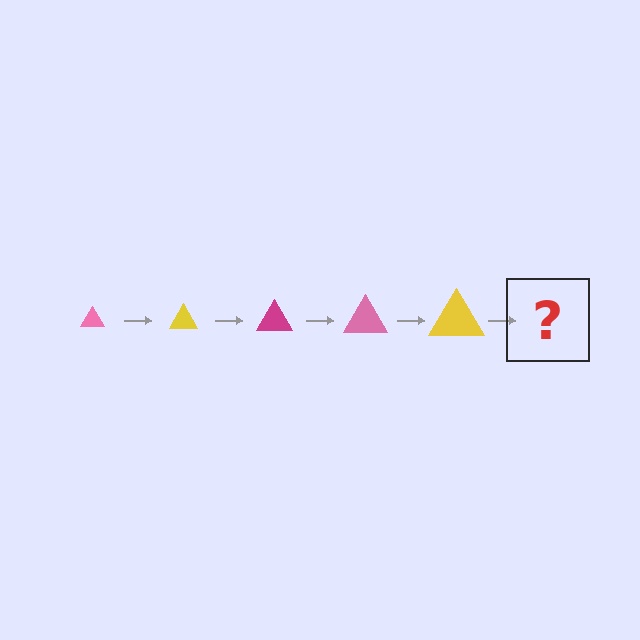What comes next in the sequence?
The next element should be a magenta triangle, larger than the previous one.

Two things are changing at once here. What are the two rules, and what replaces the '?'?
The two rules are that the triangle grows larger each step and the color cycles through pink, yellow, and magenta. The '?' should be a magenta triangle, larger than the previous one.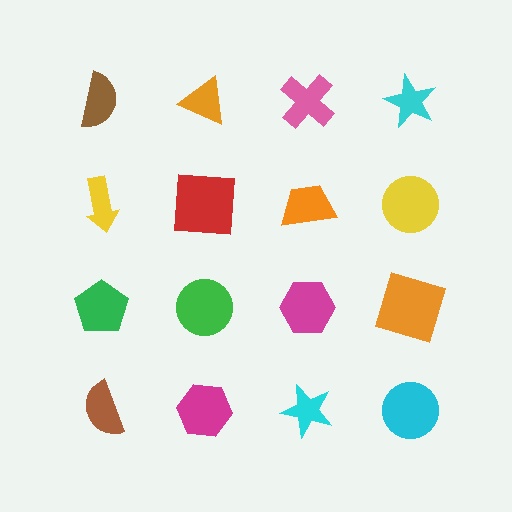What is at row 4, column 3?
A cyan star.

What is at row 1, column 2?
An orange triangle.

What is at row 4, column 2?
A magenta hexagon.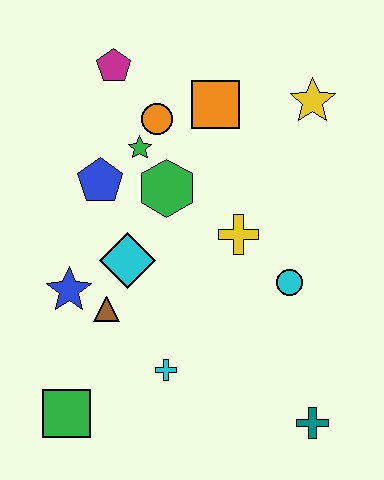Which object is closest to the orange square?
The orange circle is closest to the orange square.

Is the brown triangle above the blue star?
No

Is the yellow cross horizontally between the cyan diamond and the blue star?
No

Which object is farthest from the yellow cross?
The green square is farthest from the yellow cross.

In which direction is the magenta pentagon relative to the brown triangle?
The magenta pentagon is above the brown triangle.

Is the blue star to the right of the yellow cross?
No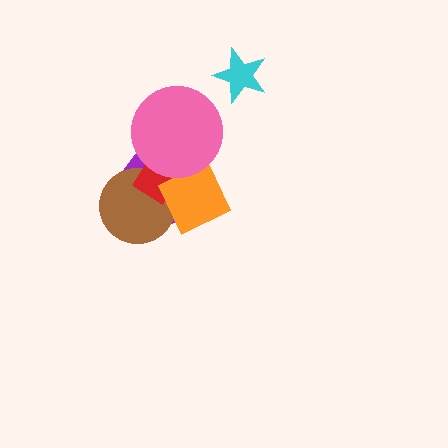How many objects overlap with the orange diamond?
4 objects overlap with the orange diamond.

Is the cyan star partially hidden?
No, no other shape covers it.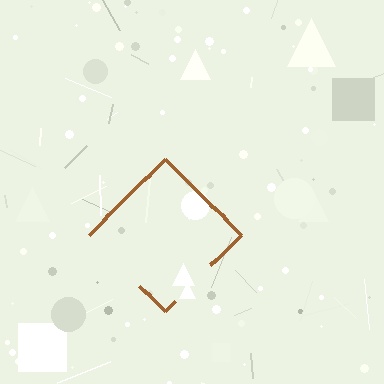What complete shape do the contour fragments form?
The contour fragments form a diamond.